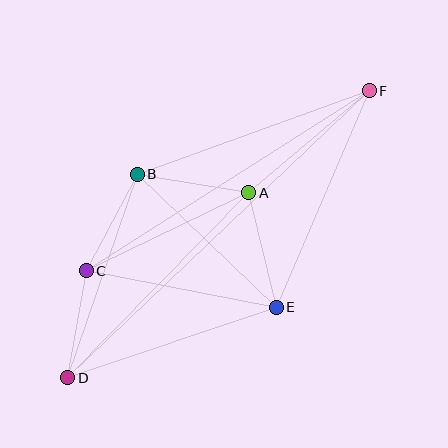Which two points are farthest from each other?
Points D and F are farthest from each other.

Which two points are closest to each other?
Points C and D are closest to each other.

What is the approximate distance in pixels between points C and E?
The distance between C and E is approximately 193 pixels.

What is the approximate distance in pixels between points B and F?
The distance between B and F is approximately 247 pixels.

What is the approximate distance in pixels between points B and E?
The distance between B and E is approximately 192 pixels.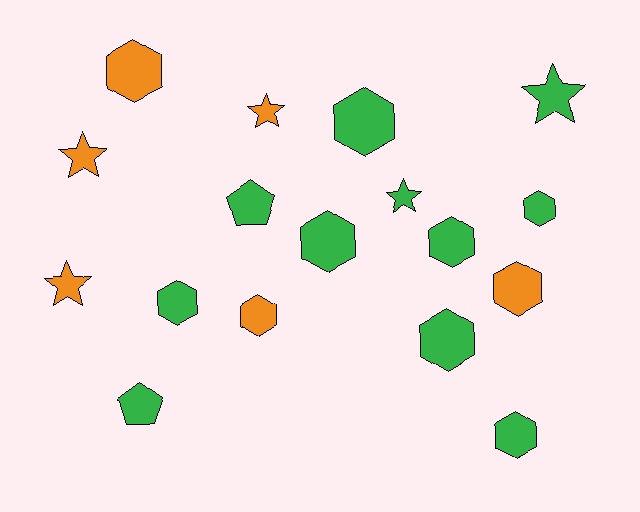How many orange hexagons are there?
There are 3 orange hexagons.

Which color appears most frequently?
Green, with 11 objects.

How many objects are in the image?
There are 17 objects.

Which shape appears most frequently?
Hexagon, with 10 objects.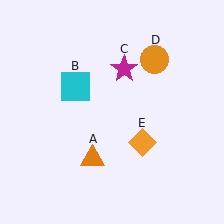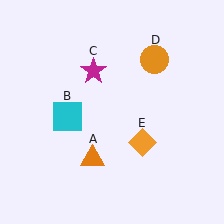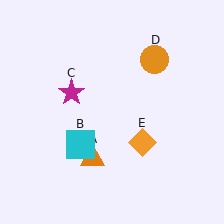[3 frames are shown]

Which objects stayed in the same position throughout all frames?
Orange triangle (object A) and orange circle (object D) and orange diamond (object E) remained stationary.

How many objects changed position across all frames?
2 objects changed position: cyan square (object B), magenta star (object C).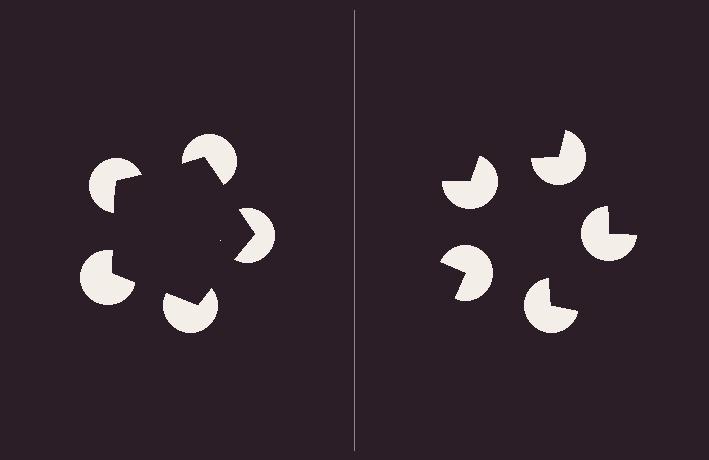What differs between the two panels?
The pac-man discs are positioned identically on both sides; only the wedge orientations differ. On the left they align to a pentagon; on the right they are misaligned.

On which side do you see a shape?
An illusory pentagon appears on the left side. On the right side the wedge cuts are rotated, so no coherent shape forms.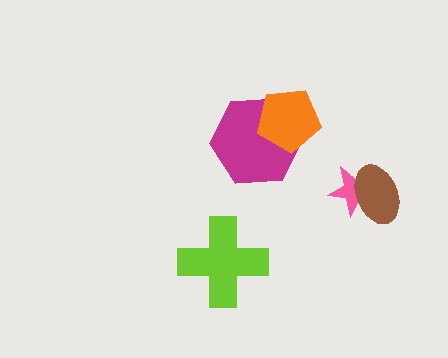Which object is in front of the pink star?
The brown ellipse is in front of the pink star.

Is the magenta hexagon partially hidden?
Yes, it is partially covered by another shape.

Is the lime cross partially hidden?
No, no other shape covers it.